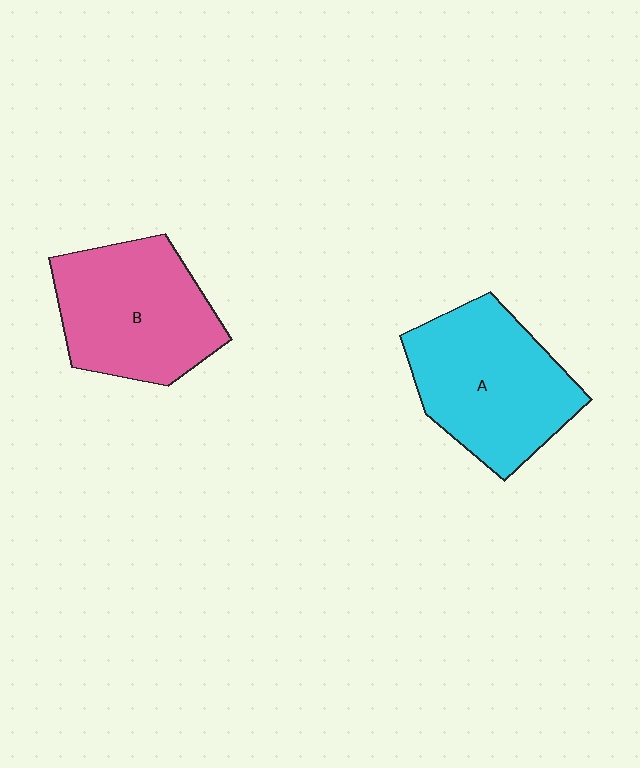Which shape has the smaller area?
Shape B (pink).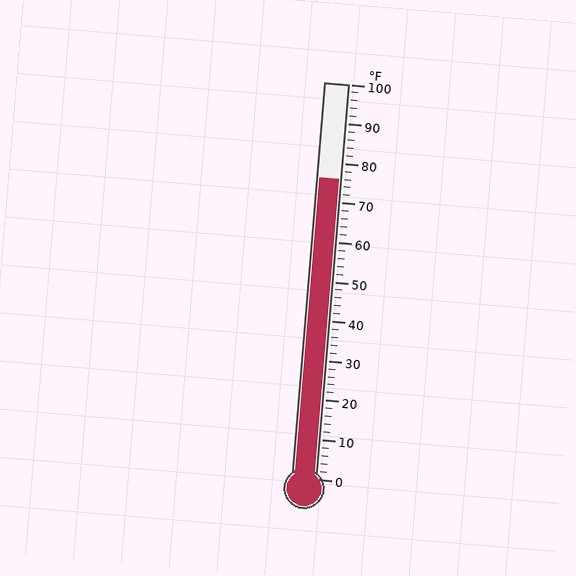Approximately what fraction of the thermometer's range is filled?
The thermometer is filled to approximately 75% of its range.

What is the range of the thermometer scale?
The thermometer scale ranges from 0°F to 100°F.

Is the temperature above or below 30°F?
The temperature is above 30°F.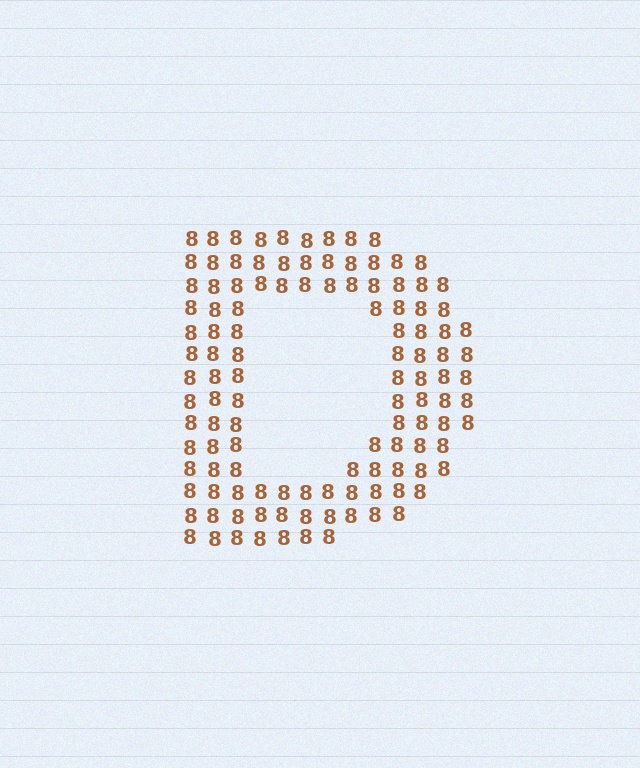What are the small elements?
The small elements are digit 8's.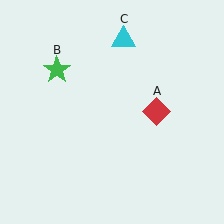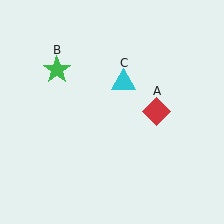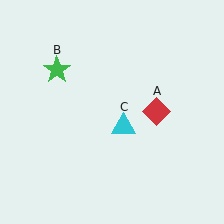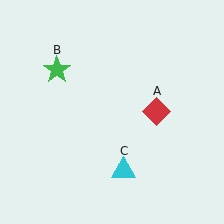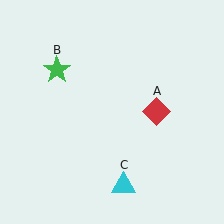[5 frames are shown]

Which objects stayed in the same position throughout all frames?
Red diamond (object A) and green star (object B) remained stationary.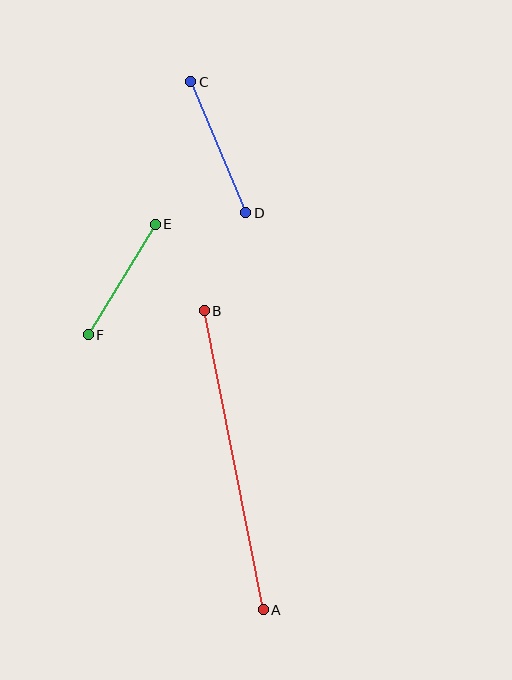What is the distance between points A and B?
The distance is approximately 305 pixels.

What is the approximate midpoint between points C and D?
The midpoint is at approximately (218, 147) pixels.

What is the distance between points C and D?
The distance is approximately 142 pixels.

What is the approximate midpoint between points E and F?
The midpoint is at approximately (122, 280) pixels.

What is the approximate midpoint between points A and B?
The midpoint is at approximately (234, 460) pixels.